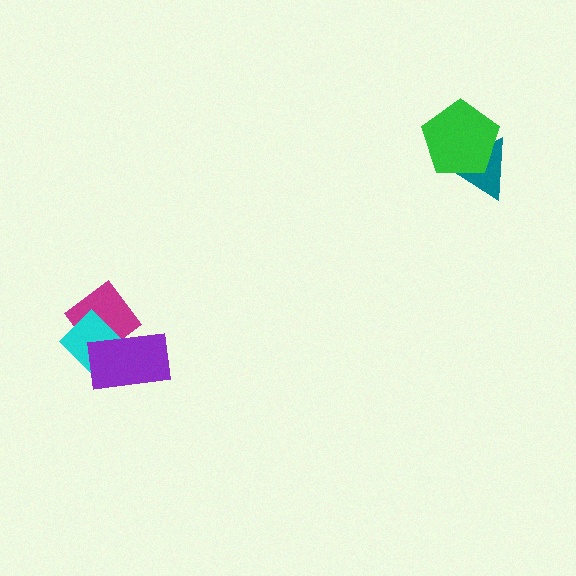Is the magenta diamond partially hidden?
Yes, it is partially covered by another shape.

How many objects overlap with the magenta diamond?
2 objects overlap with the magenta diamond.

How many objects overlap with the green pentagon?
1 object overlaps with the green pentagon.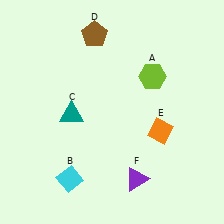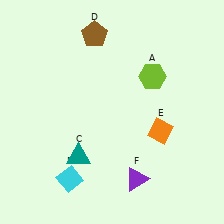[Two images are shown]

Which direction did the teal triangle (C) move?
The teal triangle (C) moved down.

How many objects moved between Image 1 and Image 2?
1 object moved between the two images.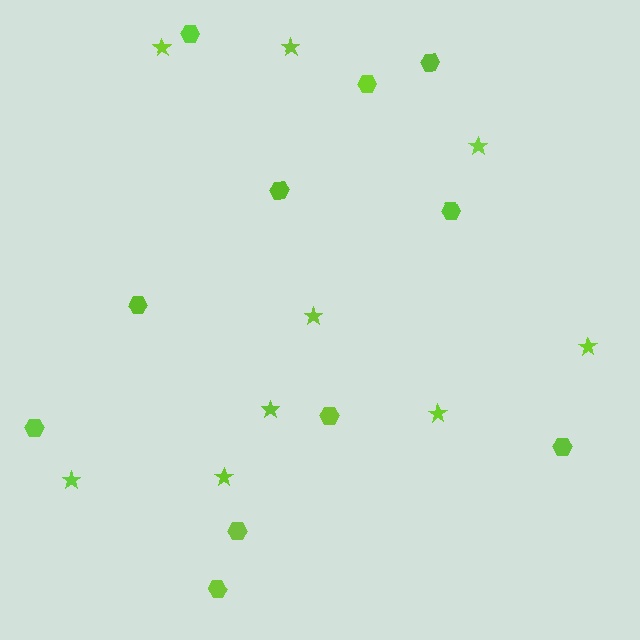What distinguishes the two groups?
There are 2 groups: one group of hexagons (11) and one group of stars (9).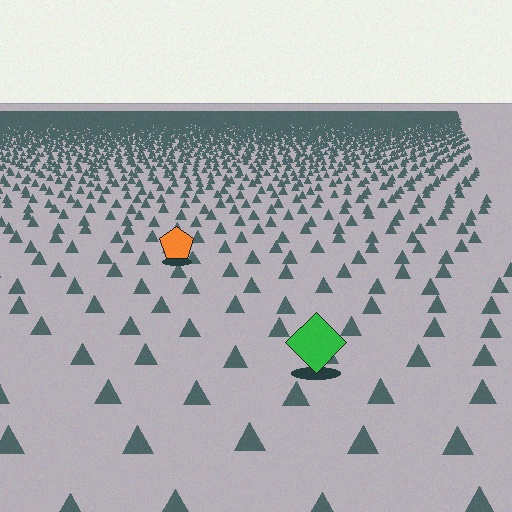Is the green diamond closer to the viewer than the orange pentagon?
Yes. The green diamond is closer — you can tell from the texture gradient: the ground texture is coarser near it.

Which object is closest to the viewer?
The green diamond is closest. The texture marks near it are larger and more spread out.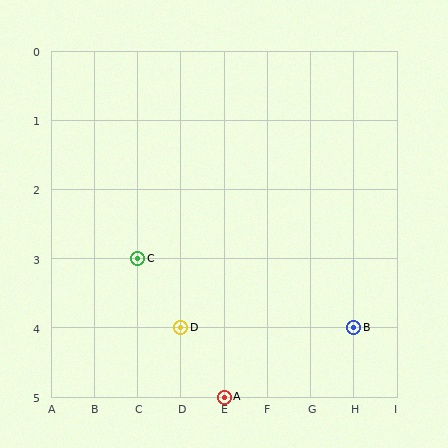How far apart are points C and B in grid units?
Points C and B are 5 columns and 1 row apart (about 5.1 grid units diagonally).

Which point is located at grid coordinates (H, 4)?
Point B is at (H, 4).